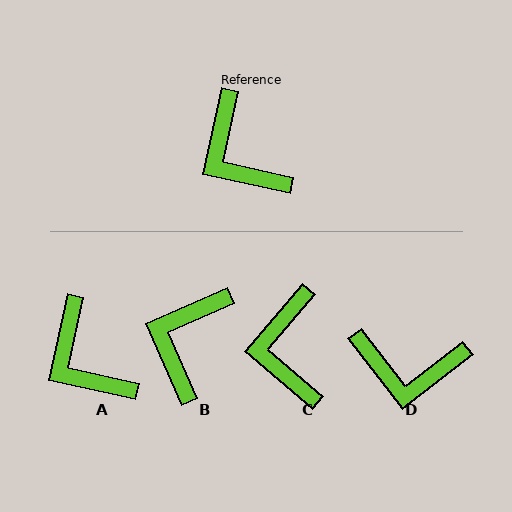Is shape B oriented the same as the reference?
No, it is off by about 54 degrees.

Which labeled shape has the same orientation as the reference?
A.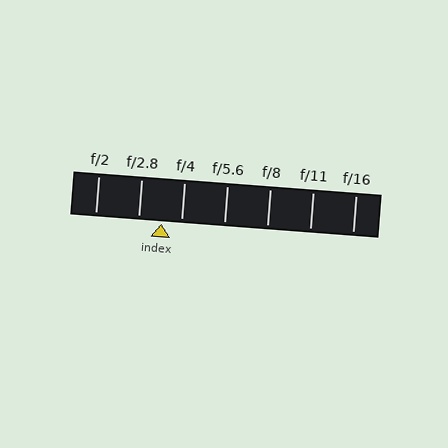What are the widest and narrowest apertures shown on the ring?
The widest aperture shown is f/2 and the narrowest is f/16.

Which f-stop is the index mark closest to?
The index mark is closest to f/4.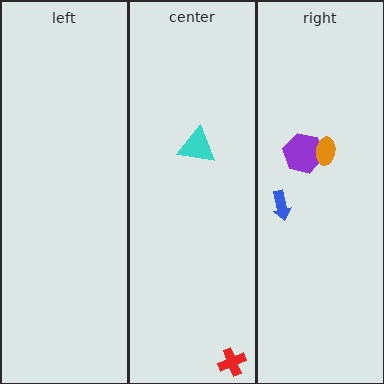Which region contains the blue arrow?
The right region.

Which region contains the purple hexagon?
The right region.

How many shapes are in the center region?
2.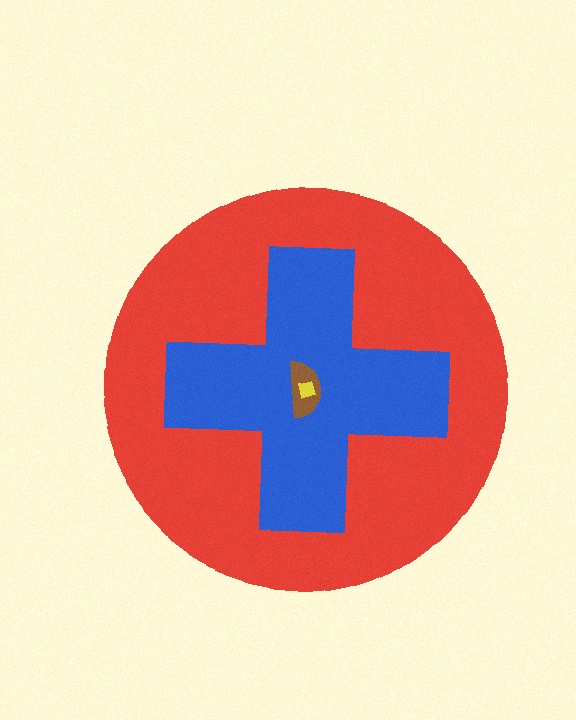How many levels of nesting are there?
4.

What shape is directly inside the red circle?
The blue cross.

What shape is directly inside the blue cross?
The brown semicircle.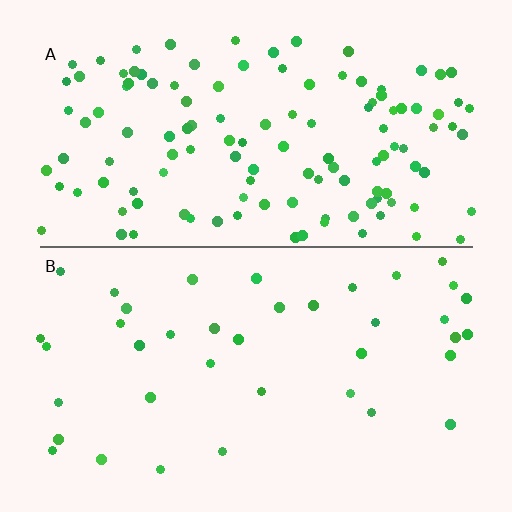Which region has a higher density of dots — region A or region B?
A (the top).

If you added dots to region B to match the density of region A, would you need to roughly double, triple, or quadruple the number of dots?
Approximately triple.